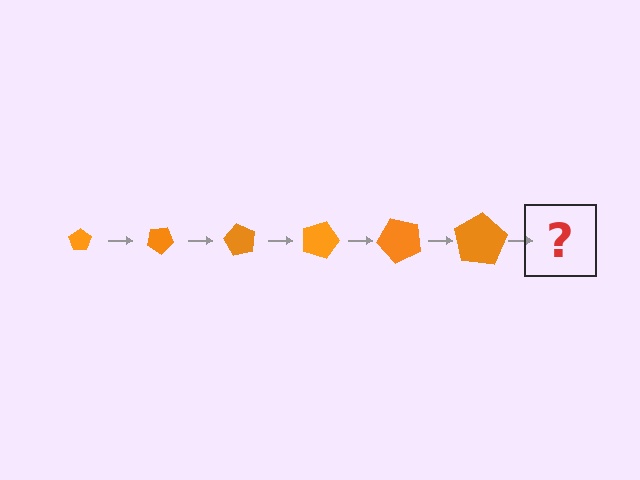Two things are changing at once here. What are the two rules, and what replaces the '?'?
The two rules are that the pentagon grows larger each step and it rotates 30 degrees each step. The '?' should be a pentagon, larger than the previous one and rotated 180 degrees from the start.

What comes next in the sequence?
The next element should be a pentagon, larger than the previous one and rotated 180 degrees from the start.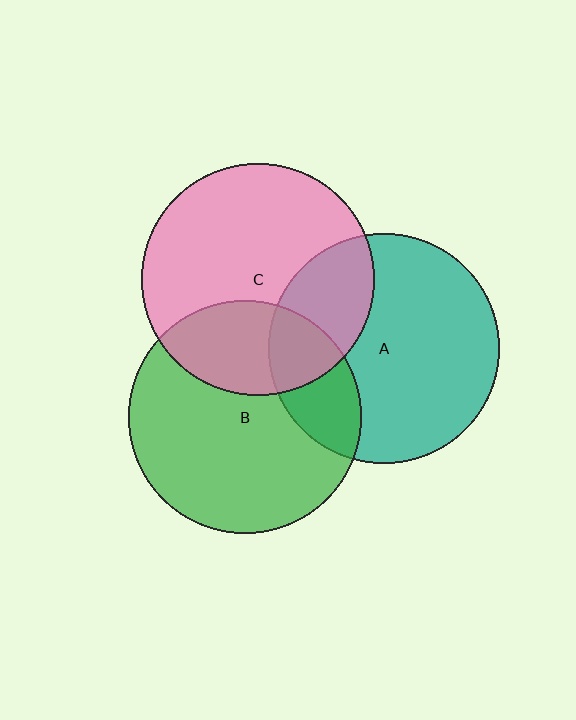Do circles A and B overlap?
Yes.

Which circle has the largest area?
Circle B (green).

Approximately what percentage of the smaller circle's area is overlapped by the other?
Approximately 20%.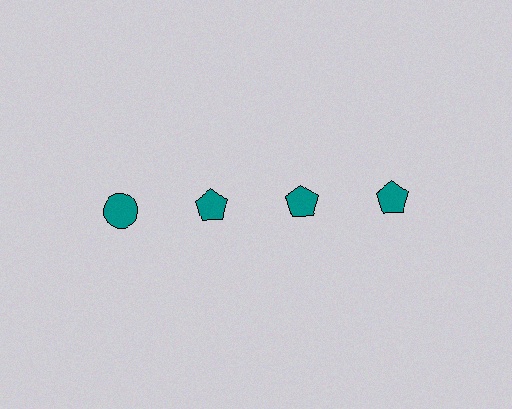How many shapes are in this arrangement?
There are 4 shapes arranged in a grid pattern.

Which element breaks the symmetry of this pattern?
The teal circle in the top row, leftmost column breaks the symmetry. All other shapes are teal pentagons.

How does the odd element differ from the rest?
It has a different shape: circle instead of pentagon.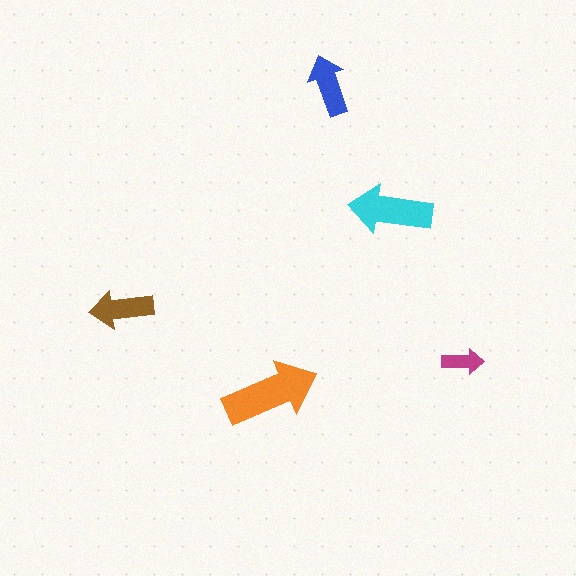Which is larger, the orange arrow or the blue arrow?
The orange one.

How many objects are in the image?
There are 5 objects in the image.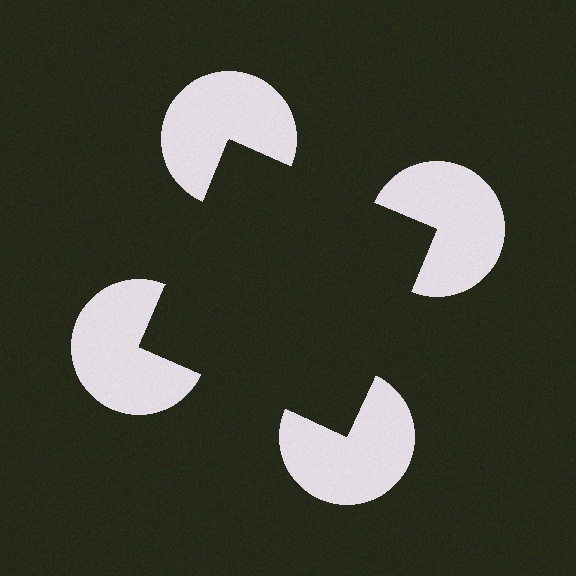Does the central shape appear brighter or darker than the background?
It typically appears slightly darker than the background, even though no actual brightness change is drawn.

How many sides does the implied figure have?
4 sides.